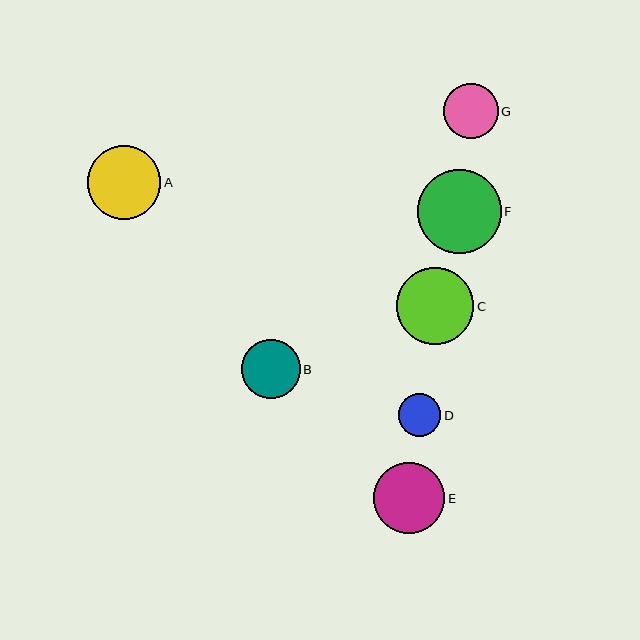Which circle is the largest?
Circle F is the largest with a size of approximately 84 pixels.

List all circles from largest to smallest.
From largest to smallest: F, C, A, E, B, G, D.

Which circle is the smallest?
Circle D is the smallest with a size of approximately 42 pixels.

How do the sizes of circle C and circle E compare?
Circle C and circle E are approximately the same size.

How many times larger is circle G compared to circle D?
Circle G is approximately 1.3 times the size of circle D.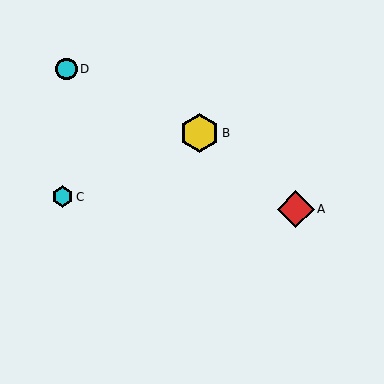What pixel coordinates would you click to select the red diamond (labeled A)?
Click at (296, 209) to select the red diamond A.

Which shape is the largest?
The yellow hexagon (labeled B) is the largest.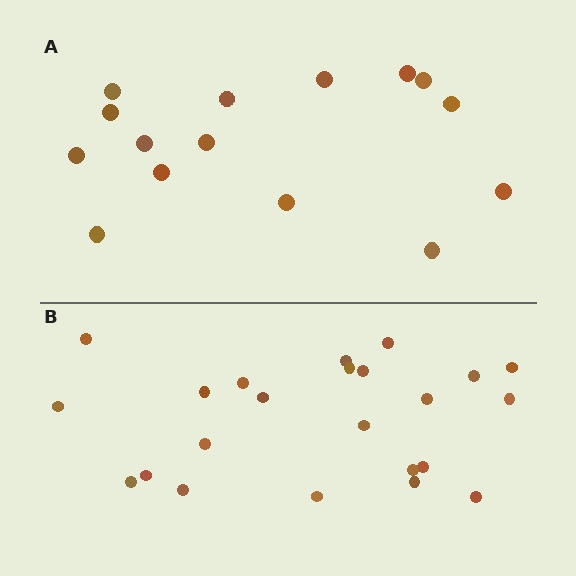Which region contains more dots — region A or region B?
Region B (the bottom region) has more dots.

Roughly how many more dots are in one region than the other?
Region B has roughly 8 or so more dots than region A.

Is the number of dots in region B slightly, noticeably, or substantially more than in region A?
Region B has substantially more. The ratio is roughly 1.5 to 1.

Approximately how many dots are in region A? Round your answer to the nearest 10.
About 20 dots. (The exact count is 15, which rounds to 20.)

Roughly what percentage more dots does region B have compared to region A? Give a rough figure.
About 55% more.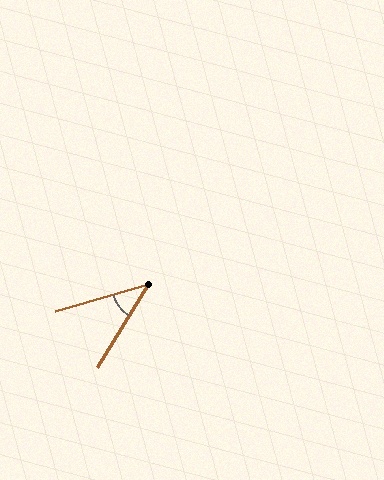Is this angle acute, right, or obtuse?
It is acute.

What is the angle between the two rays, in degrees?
Approximately 42 degrees.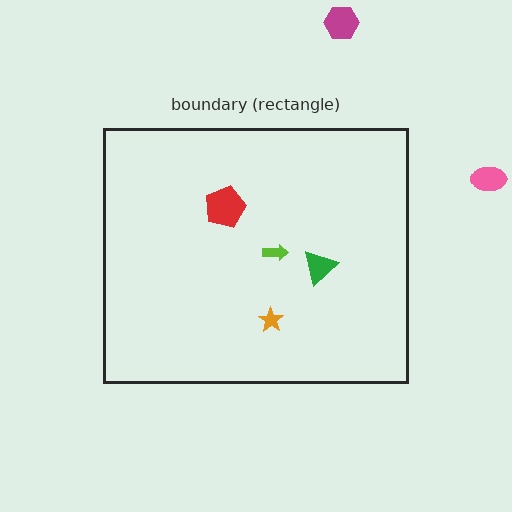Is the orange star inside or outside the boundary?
Inside.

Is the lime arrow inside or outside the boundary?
Inside.